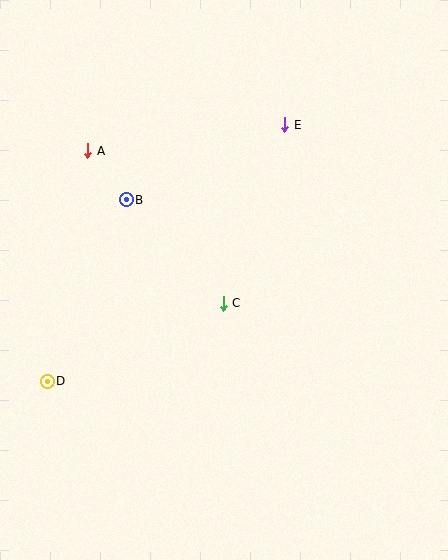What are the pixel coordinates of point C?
Point C is at (223, 303).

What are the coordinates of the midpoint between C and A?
The midpoint between C and A is at (155, 227).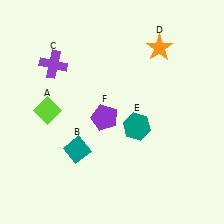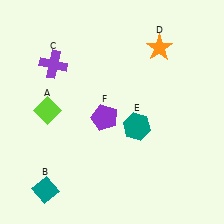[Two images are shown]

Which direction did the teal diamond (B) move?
The teal diamond (B) moved down.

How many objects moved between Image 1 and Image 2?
1 object moved between the two images.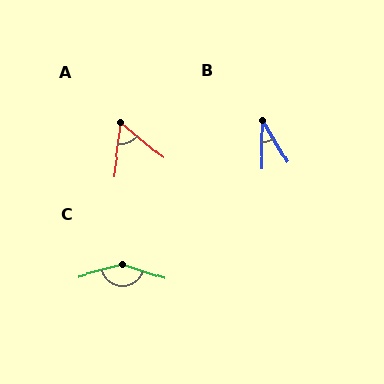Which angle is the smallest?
B, at approximately 32 degrees.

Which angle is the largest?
C, at approximately 146 degrees.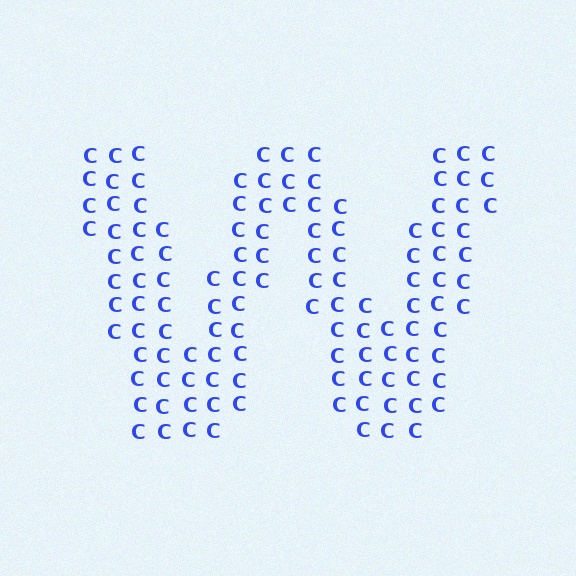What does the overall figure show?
The overall figure shows the letter W.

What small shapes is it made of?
It is made of small letter C's.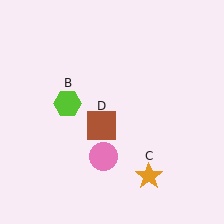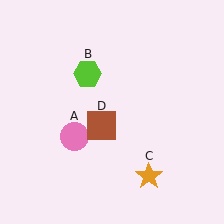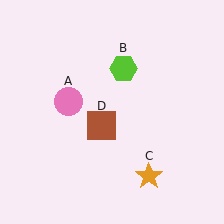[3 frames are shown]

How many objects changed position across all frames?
2 objects changed position: pink circle (object A), lime hexagon (object B).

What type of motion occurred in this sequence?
The pink circle (object A), lime hexagon (object B) rotated clockwise around the center of the scene.